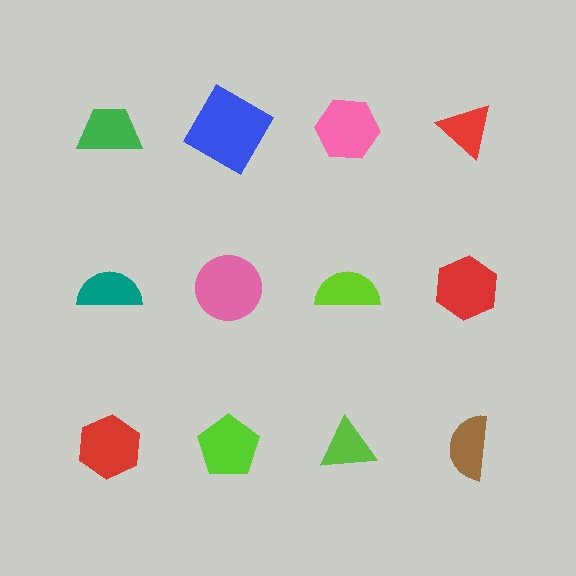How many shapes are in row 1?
4 shapes.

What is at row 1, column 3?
A pink hexagon.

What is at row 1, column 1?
A green trapezoid.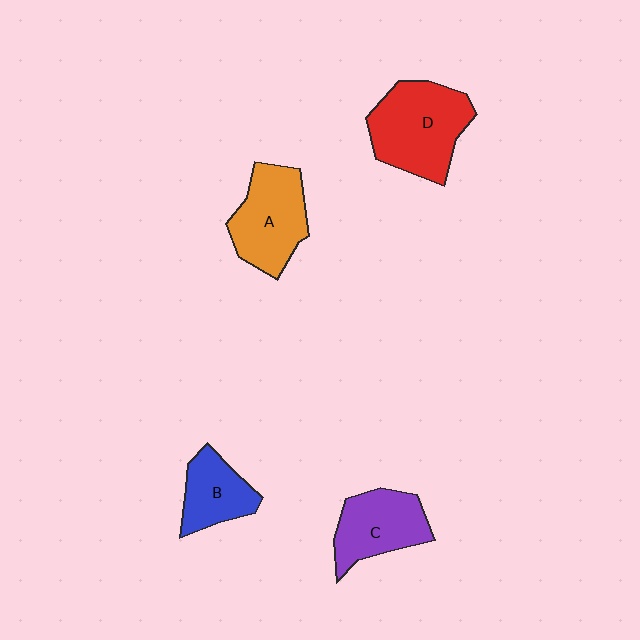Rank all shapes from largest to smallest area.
From largest to smallest: D (red), A (orange), C (purple), B (blue).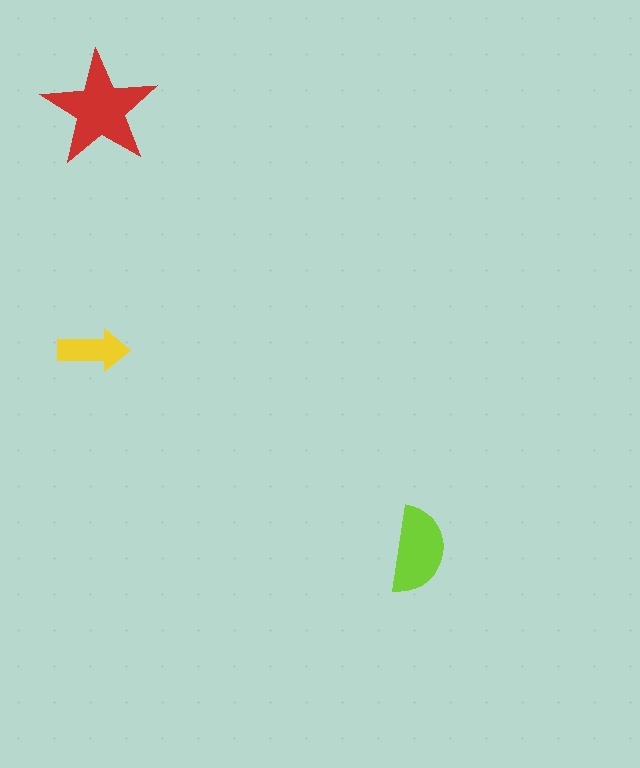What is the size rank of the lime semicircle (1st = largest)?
2nd.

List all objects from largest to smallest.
The red star, the lime semicircle, the yellow arrow.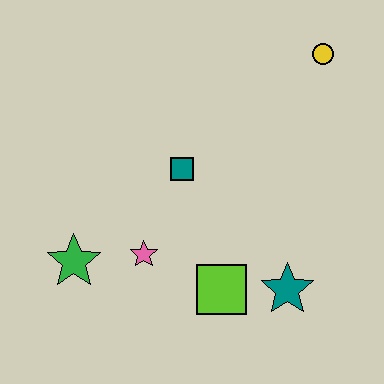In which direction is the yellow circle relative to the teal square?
The yellow circle is to the right of the teal square.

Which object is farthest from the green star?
The yellow circle is farthest from the green star.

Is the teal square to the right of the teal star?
No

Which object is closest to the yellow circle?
The teal square is closest to the yellow circle.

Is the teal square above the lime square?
Yes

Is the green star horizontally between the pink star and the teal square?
No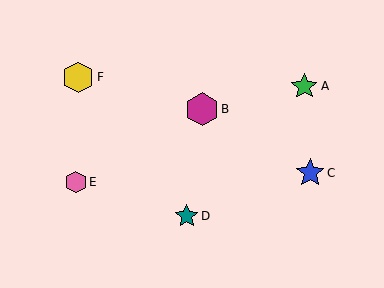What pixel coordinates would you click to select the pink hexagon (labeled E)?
Click at (76, 182) to select the pink hexagon E.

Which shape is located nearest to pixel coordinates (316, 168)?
The blue star (labeled C) at (310, 173) is nearest to that location.